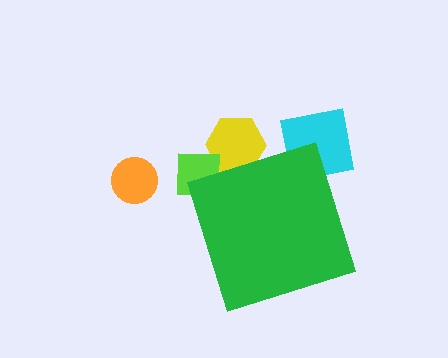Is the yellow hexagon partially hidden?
Yes, the yellow hexagon is partially hidden behind the green diamond.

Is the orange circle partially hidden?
No, the orange circle is fully visible.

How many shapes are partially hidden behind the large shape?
3 shapes are partially hidden.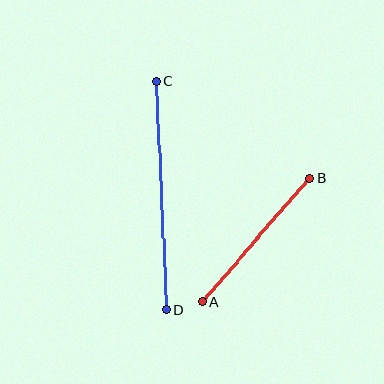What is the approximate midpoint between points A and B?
The midpoint is at approximately (256, 240) pixels.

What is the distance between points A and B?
The distance is approximately 164 pixels.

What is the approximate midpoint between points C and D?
The midpoint is at approximately (161, 196) pixels.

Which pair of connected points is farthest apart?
Points C and D are farthest apart.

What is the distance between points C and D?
The distance is approximately 229 pixels.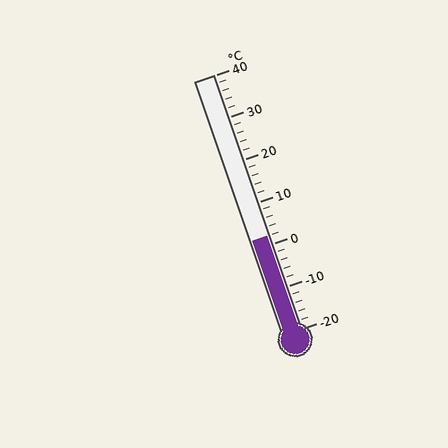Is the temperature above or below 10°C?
The temperature is below 10°C.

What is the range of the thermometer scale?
The thermometer scale ranges from -20°C to 40°C.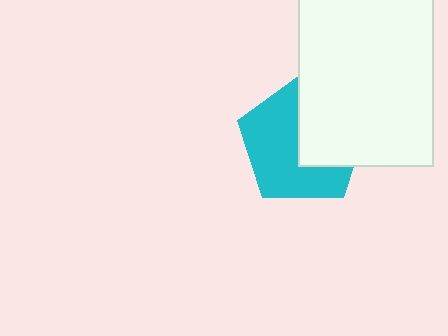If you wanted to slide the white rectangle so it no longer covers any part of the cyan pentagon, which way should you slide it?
Slide it right — that is the most direct way to separate the two shapes.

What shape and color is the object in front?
The object in front is a white rectangle.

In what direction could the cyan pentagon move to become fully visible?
The cyan pentagon could move left. That would shift it out from behind the white rectangle entirely.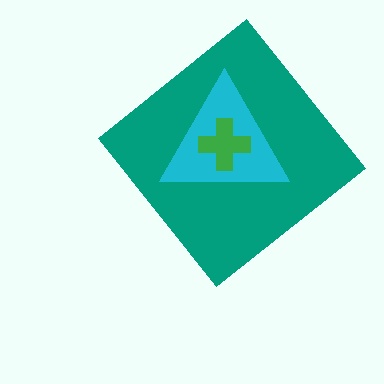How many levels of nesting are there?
3.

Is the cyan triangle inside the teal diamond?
Yes.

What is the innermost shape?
The green cross.